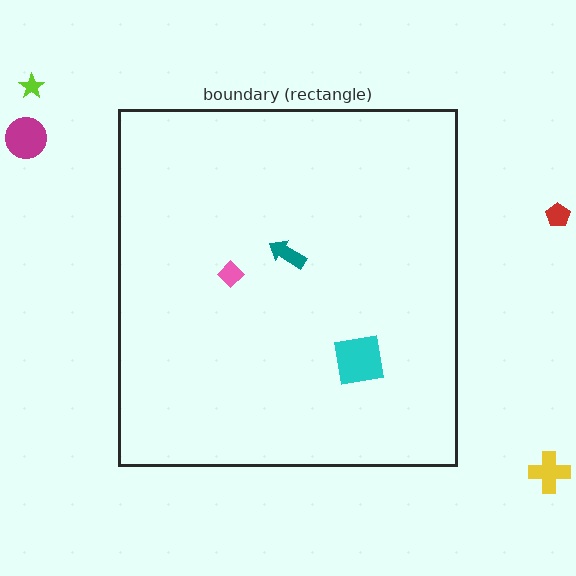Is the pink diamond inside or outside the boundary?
Inside.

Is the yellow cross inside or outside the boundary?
Outside.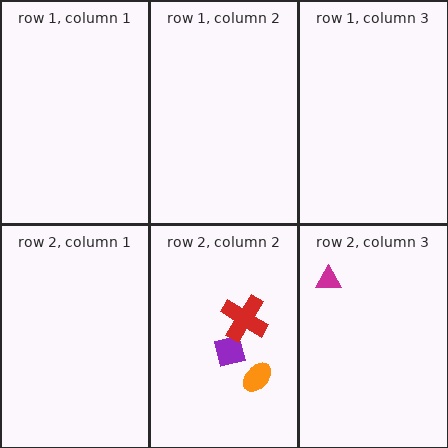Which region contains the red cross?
The row 2, column 2 region.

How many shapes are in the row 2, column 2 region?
3.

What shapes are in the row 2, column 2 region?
The purple square, the orange ellipse, the red cross.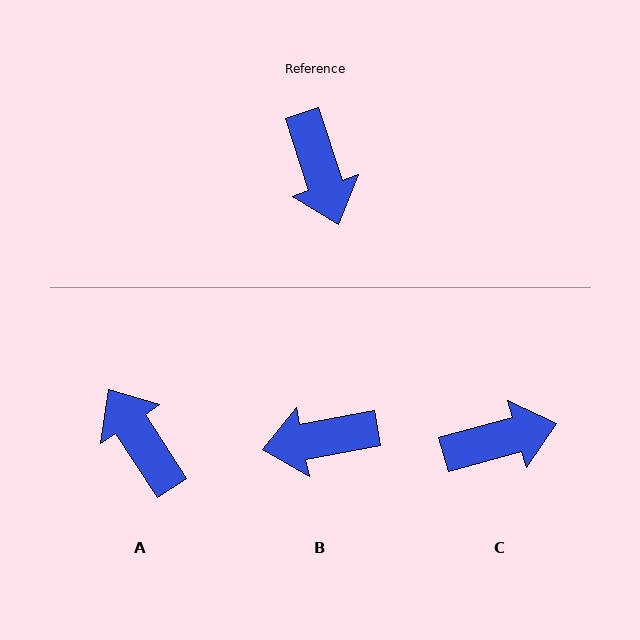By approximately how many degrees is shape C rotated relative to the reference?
Approximately 87 degrees counter-clockwise.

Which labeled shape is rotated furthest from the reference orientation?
A, about 165 degrees away.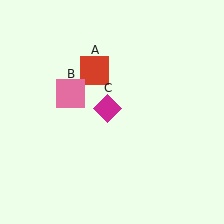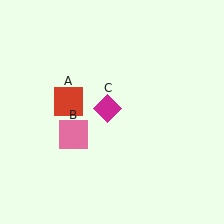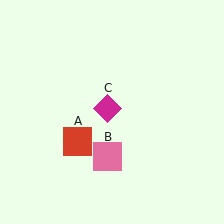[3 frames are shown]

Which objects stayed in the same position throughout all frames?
Magenta diamond (object C) remained stationary.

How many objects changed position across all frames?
2 objects changed position: red square (object A), pink square (object B).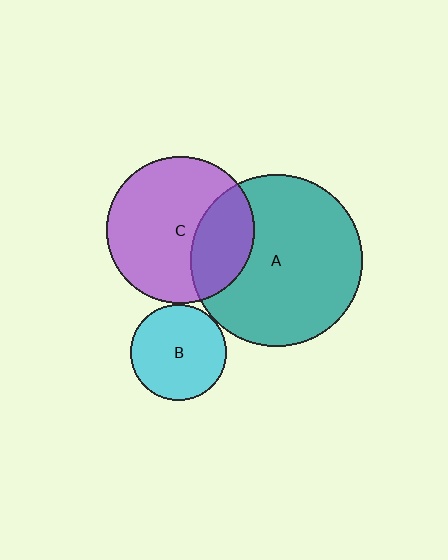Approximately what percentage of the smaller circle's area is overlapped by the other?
Approximately 30%.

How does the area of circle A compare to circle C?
Approximately 1.4 times.